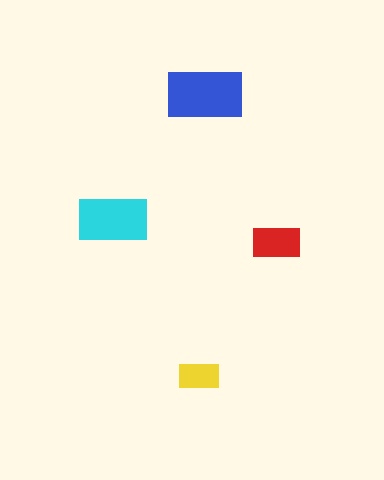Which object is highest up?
The blue rectangle is topmost.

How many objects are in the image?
There are 4 objects in the image.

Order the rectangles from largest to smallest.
the blue one, the cyan one, the red one, the yellow one.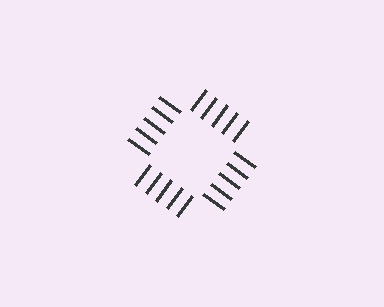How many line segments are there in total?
20 — 5 along each of the 4 edges.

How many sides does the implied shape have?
4 sides — the line-ends trace a square.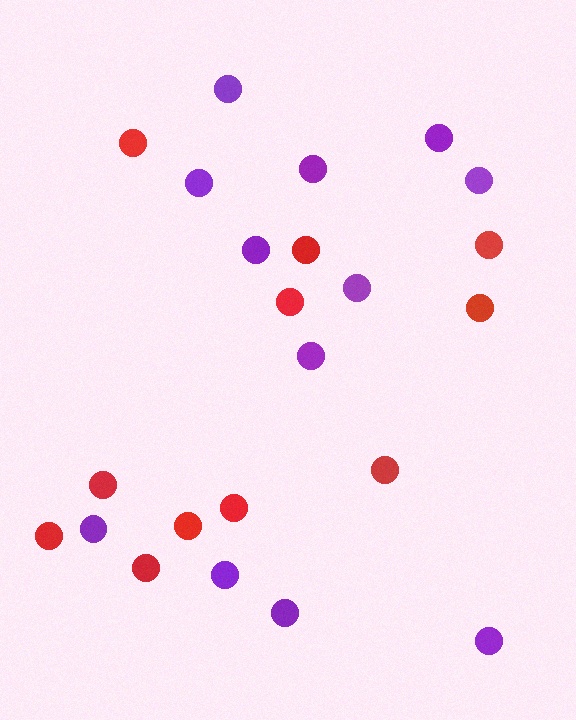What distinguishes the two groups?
There are 2 groups: one group of purple circles (12) and one group of red circles (11).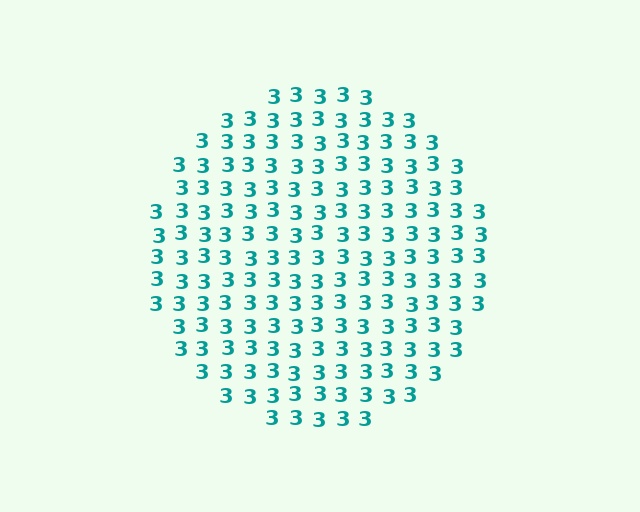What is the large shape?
The large shape is a circle.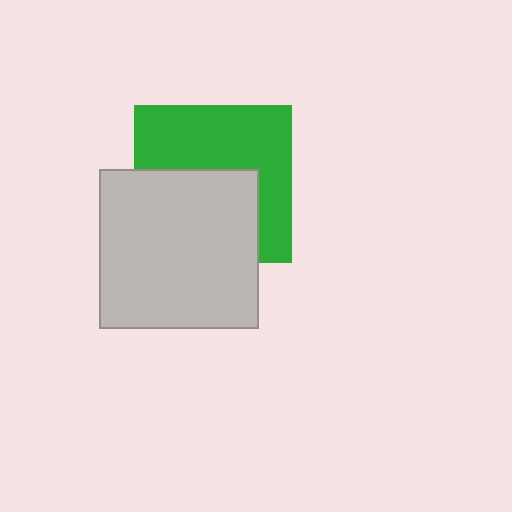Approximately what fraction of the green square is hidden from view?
Roughly 47% of the green square is hidden behind the light gray square.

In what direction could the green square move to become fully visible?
The green square could move up. That would shift it out from behind the light gray square entirely.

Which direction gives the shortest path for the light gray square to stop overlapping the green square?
Moving down gives the shortest separation.